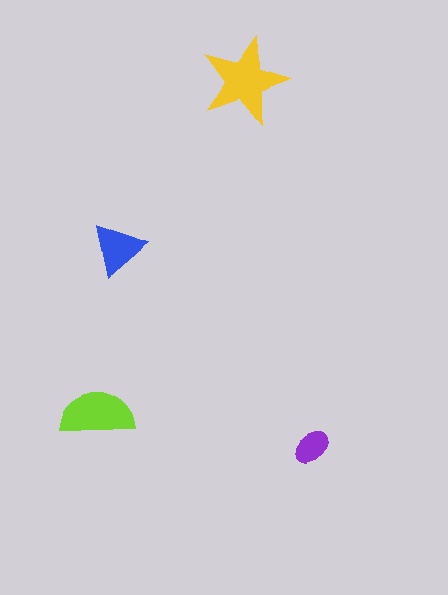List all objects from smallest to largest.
The purple ellipse, the blue triangle, the lime semicircle, the yellow star.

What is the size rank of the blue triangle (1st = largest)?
3rd.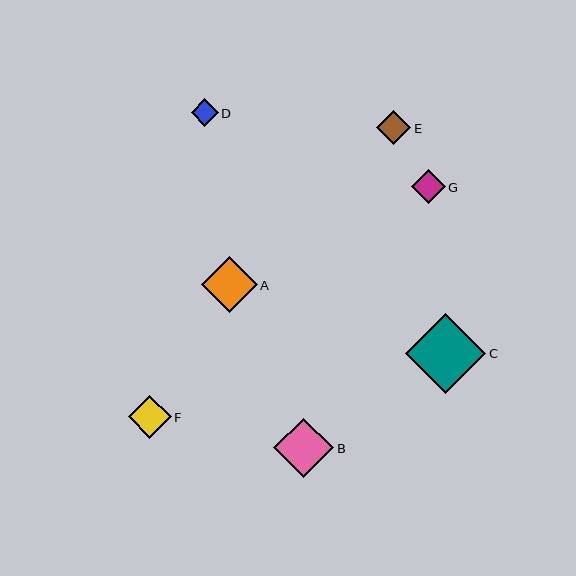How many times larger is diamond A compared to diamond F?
Diamond A is approximately 1.3 times the size of diamond F.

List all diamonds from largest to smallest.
From largest to smallest: C, B, A, F, E, G, D.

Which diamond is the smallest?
Diamond D is the smallest with a size of approximately 27 pixels.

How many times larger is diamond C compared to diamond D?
Diamond C is approximately 2.9 times the size of diamond D.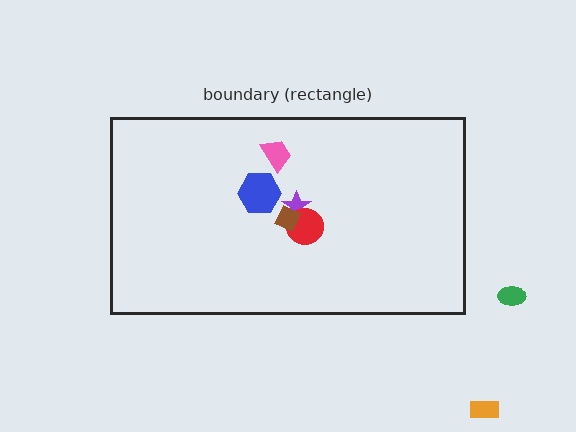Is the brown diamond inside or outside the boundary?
Inside.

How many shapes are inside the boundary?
5 inside, 2 outside.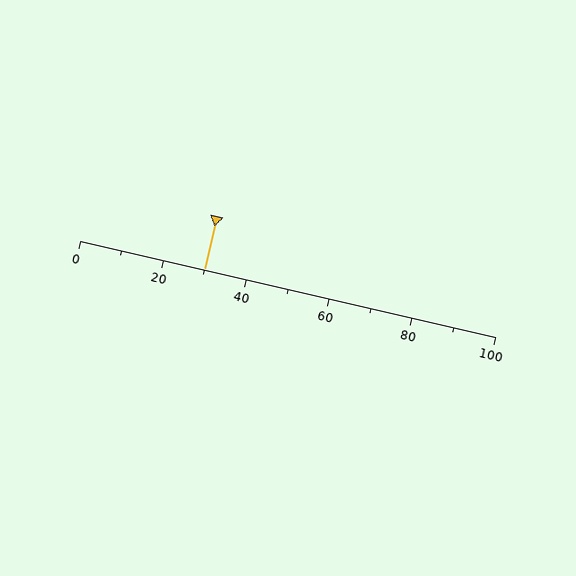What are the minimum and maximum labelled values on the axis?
The axis runs from 0 to 100.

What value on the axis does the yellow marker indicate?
The marker indicates approximately 30.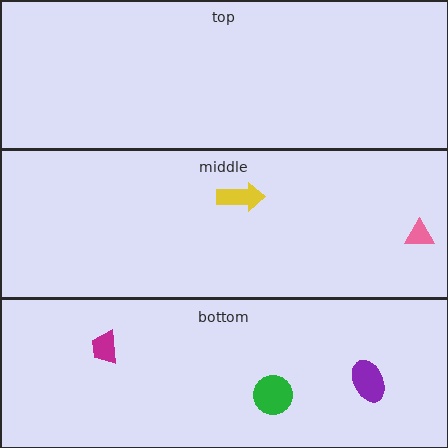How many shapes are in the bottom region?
3.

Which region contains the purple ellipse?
The bottom region.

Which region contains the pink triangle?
The middle region.